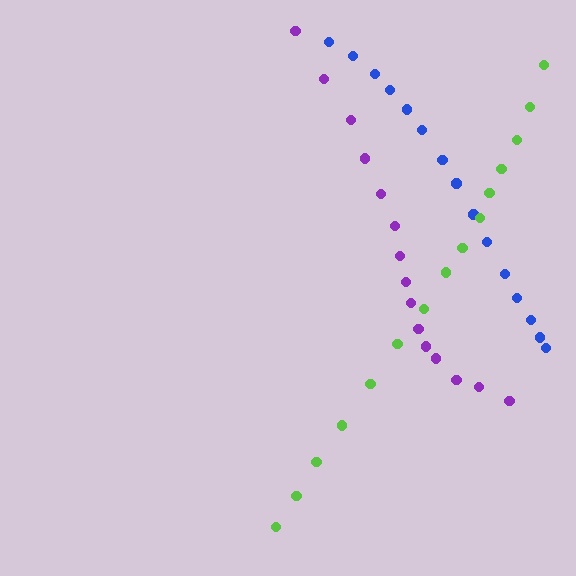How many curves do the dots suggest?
There are 3 distinct paths.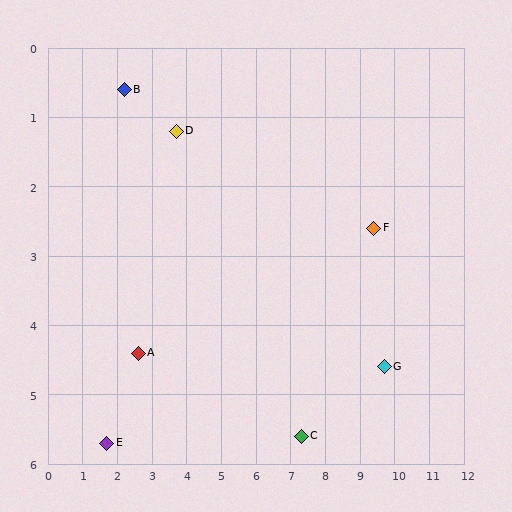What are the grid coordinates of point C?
Point C is at approximately (7.3, 5.6).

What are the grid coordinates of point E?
Point E is at approximately (1.7, 5.7).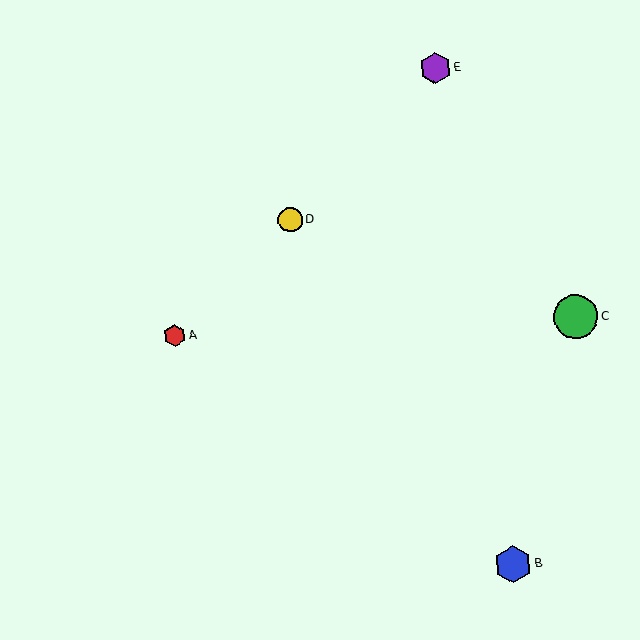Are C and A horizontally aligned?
Yes, both are at y≈317.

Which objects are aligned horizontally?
Objects A, C are aligned horizontally.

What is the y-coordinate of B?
Object B is at y≈564.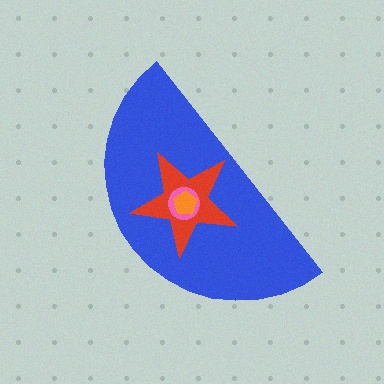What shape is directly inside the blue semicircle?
The red star.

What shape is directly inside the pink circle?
The orange pentagon.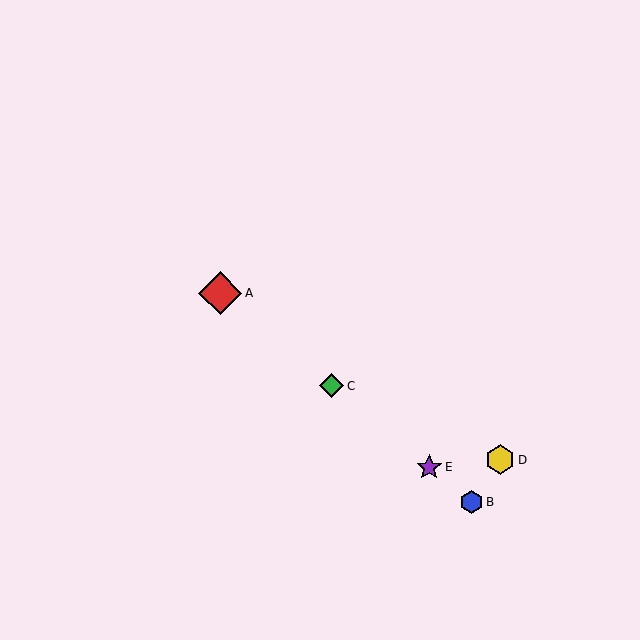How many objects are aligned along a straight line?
4 objects (A, B, C, E) are aligned along a straight line.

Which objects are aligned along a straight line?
Objects A, B, C, E are aligned along a straight line.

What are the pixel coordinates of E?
Object E is at (429, 467).